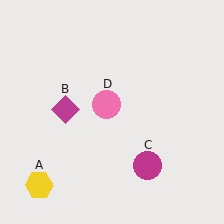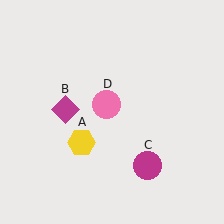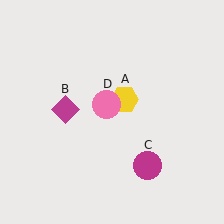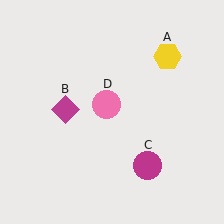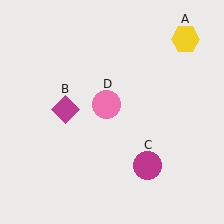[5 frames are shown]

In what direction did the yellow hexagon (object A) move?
The yellow hexagon (object A) moved up and to the right.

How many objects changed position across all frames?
1 object changed position: yellow hexagon (object A).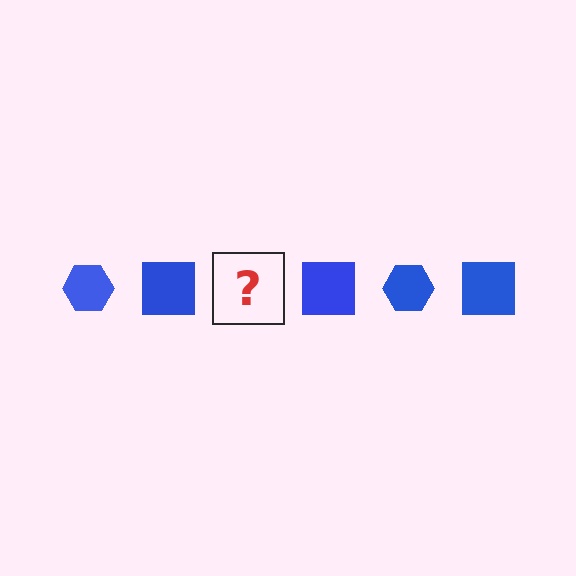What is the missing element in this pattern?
The missing element is a blue hexagon.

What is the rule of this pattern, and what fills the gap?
The rule is that the pattern cycles through hexagon, square shapes in blue. The gap should be filled with a blue hexagon.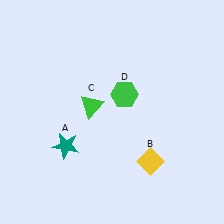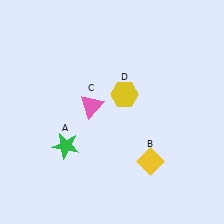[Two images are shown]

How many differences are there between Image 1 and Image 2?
There are 3 differences between the two images.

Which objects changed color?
A changed from teal to green. C changed from green to pink. D changed from green to yellow.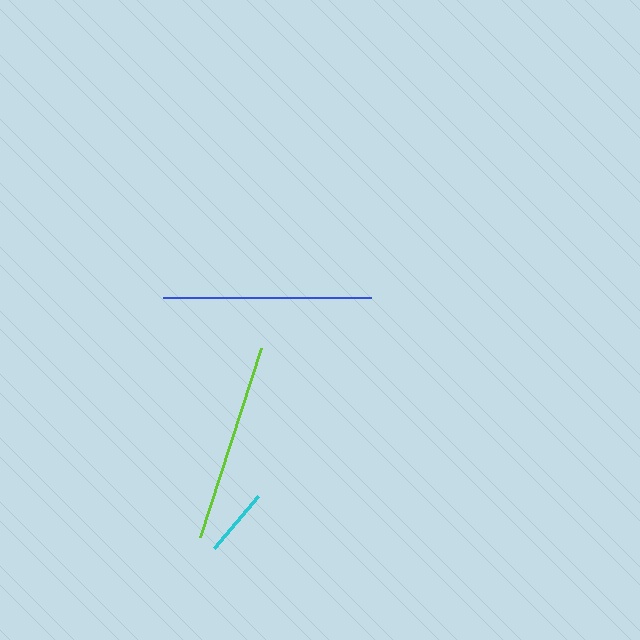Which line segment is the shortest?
The cyan line is the shortest at approximately 68 pixels.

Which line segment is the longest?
The blue line is the longest at approximately 208 pixels.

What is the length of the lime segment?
The lime segment is approximately 199 pixels long.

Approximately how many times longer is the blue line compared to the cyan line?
The blue line is approximately 3.1 times the length of the cyan line.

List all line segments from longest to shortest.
From longest to shortest: blue, lime, cyan.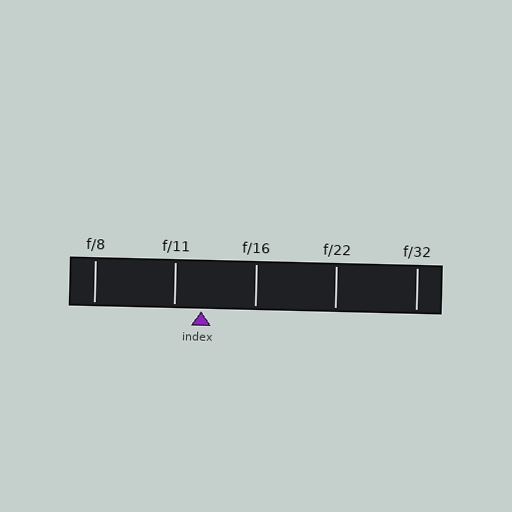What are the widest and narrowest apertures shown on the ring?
The widest aperture shown is f/8 and the narrowest is f/32.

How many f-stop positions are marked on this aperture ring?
There are 5 f-stop positions marked.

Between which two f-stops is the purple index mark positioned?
The index mark is between f/11 and f/16.